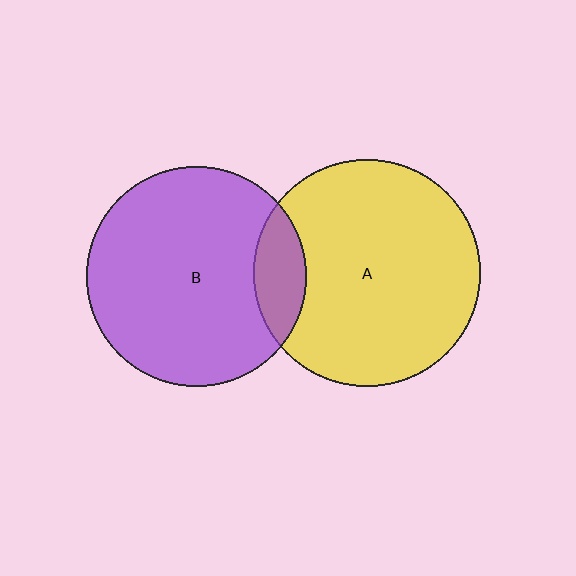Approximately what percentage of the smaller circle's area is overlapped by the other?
Approximately 15%.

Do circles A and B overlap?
Yes.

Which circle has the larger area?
Circle A (yellow).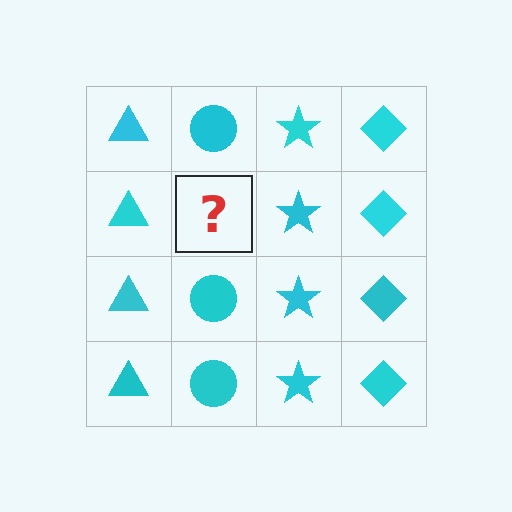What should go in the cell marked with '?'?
The missing cell should contain a cyan circle.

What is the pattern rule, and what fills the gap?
The rule is that each column has a consistent shape. The gap should be filled with a cyan circle.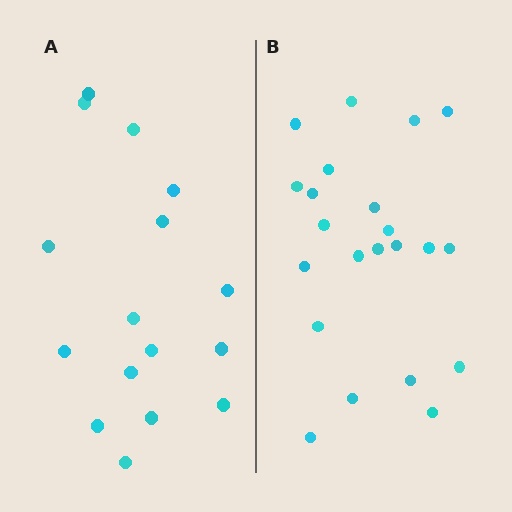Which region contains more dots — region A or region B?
Region B (the right region) has more dots.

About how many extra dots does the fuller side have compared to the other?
Region B has about 6 more dots than region A.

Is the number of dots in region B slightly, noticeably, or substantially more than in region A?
Region B has noticeably more, but not dramatically so. The ratio is roughly 1.4 to 1.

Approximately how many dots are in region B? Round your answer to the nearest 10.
About 20 dots. (The exact count is 22, which rounds to 20.)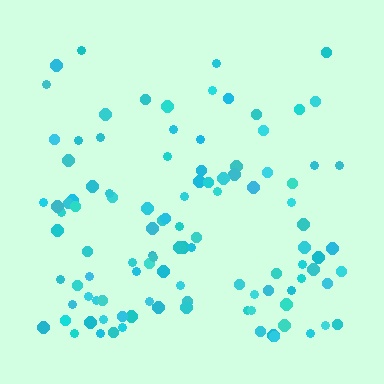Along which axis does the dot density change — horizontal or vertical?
Vertical.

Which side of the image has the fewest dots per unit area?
The top.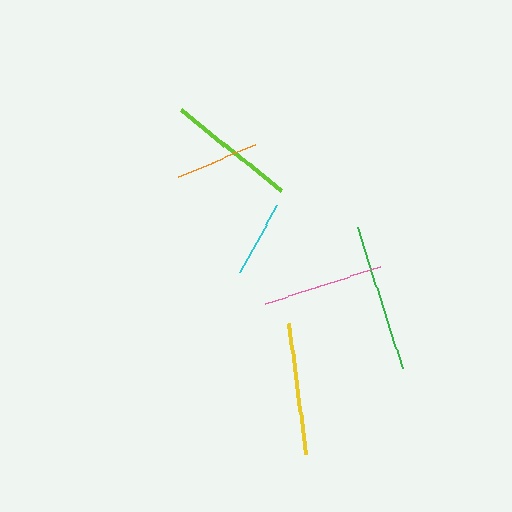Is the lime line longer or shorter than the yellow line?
The yellow line is longer than the lime line.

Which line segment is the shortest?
The cyan line is the shortest at approximately 77 pixels.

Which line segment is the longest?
The green line is the longest at approximately 147 pixels.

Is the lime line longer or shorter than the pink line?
The lime line is longer than the pink line.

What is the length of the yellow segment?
The yellow segment is approximately 132 pixels long.